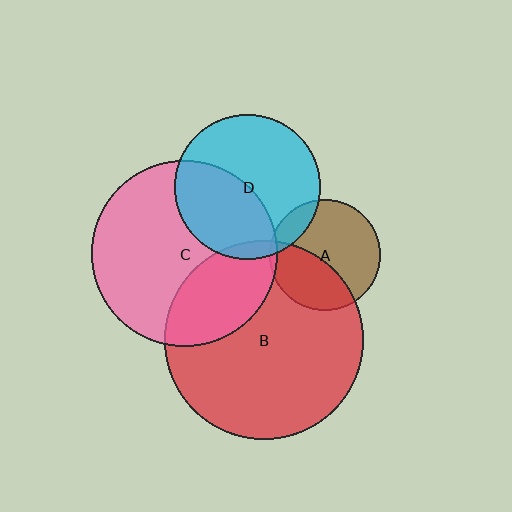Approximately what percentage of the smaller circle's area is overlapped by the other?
Approximately 5%.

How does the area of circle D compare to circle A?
Approximately 1.7 times.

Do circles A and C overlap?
Yes.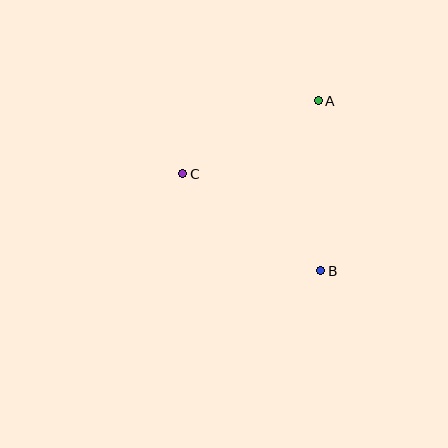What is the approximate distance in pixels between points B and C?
The distance between B and C is approximately 169 pixels.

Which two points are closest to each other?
Points A and C are closest to each other.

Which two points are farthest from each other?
Points A and B are farthest from each other.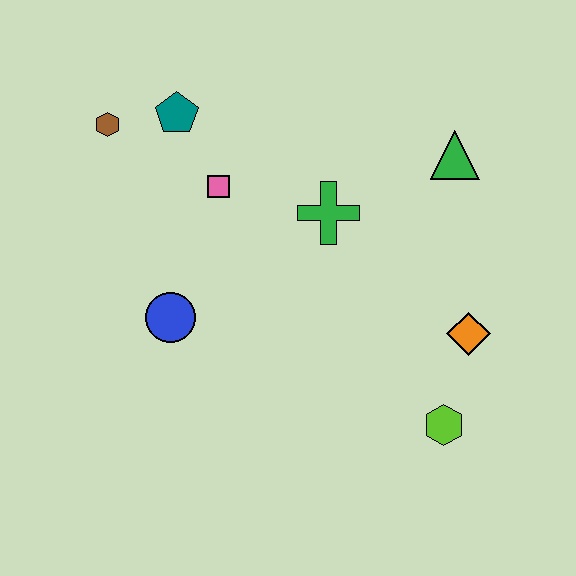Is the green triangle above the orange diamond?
Yes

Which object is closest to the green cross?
The pink square is closest to the green cross.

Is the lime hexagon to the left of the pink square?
No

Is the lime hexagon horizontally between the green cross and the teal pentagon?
No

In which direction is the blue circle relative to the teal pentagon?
The blue circle is below the teal pentagon.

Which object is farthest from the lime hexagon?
The brown hexagon is farthest from the lime hexagon.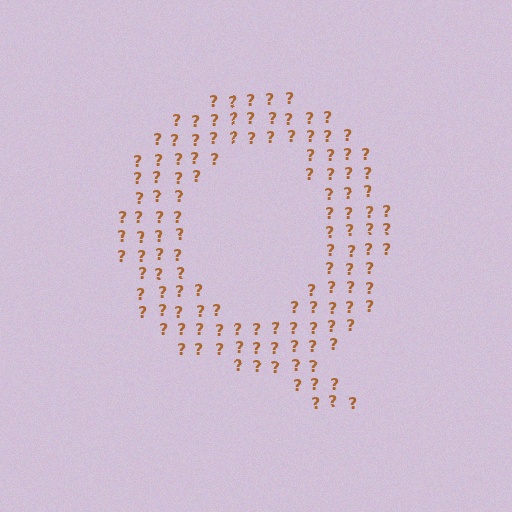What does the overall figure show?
The overall figure shows the letter Q.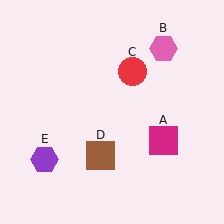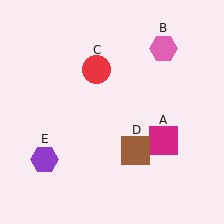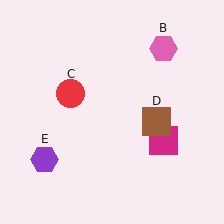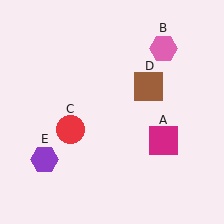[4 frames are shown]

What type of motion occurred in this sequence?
The red circle (object C), brown square (object D) rotated counterclockwise around the center of the scene.